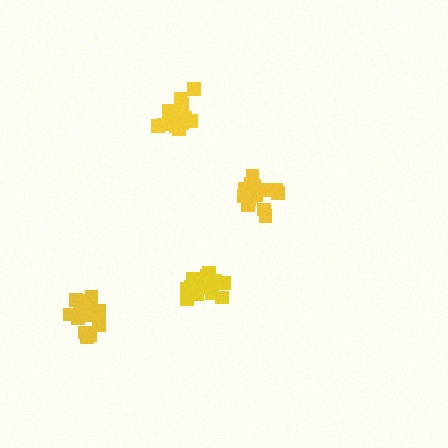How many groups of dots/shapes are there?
There are 4 groups.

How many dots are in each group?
Group 1: 18 dots, Group 2: 15 dots, Group 3: 15 dots, Group 4: 19 dots (67 total).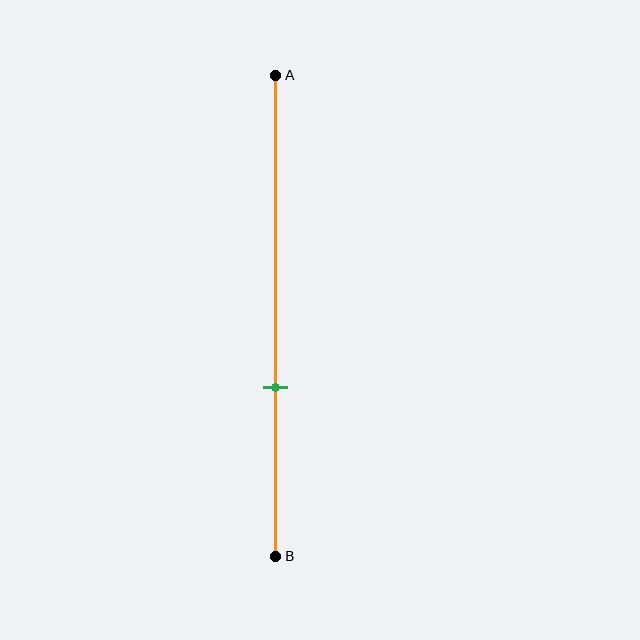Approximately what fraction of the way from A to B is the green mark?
The green mark is approximately 65% of the way from A to B.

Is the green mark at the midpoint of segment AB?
No, the mark is at about 65% from A, not at the 50% midpoint.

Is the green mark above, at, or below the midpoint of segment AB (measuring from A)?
The green mark is below the midpoint of segment AB.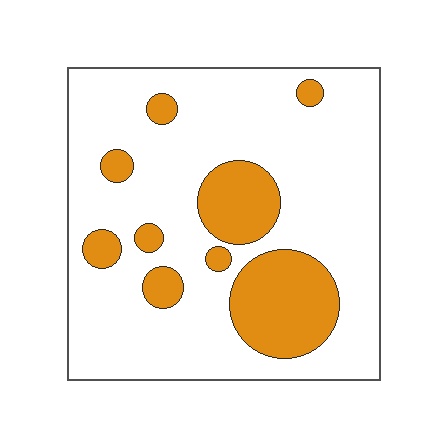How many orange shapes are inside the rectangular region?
9.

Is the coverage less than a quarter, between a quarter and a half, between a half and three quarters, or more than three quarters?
Less than a quarter.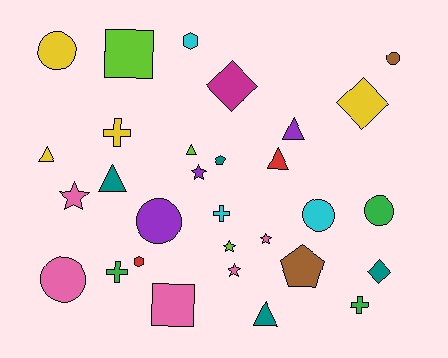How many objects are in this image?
There are 30 objects.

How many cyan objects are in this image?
There are 3 cyan objects.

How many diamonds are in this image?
There are 3 diamonds.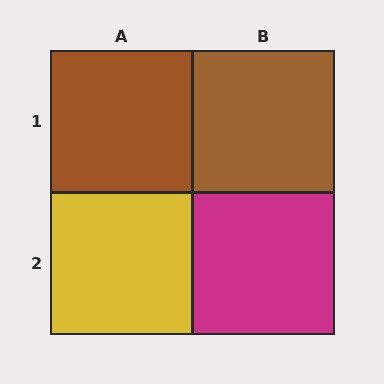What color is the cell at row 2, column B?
Magenta.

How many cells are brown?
2 cells are brown.